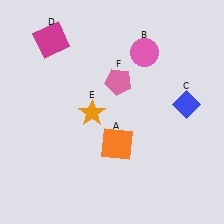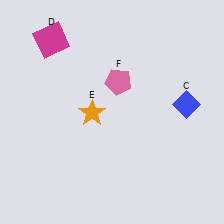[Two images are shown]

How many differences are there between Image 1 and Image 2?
There are 2 differences between the two images.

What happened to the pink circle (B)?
The pink circle (B) was removed in Image 2. It was in the top-right area of Image 1.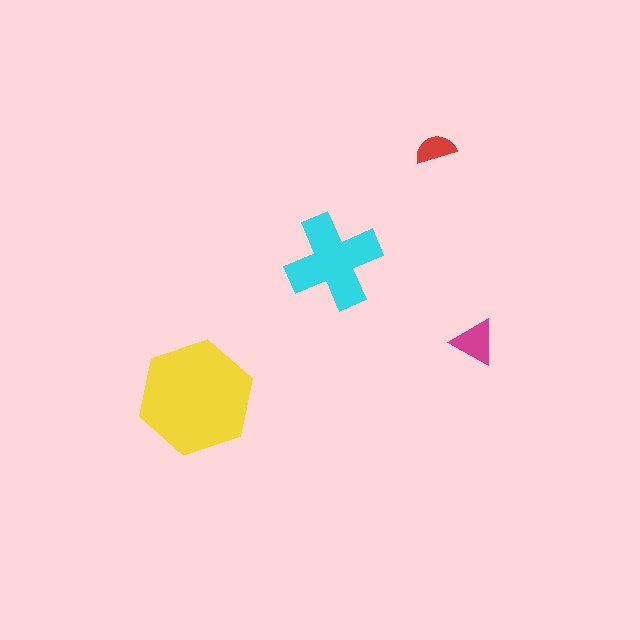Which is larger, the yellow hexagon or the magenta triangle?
The yellow hexagon.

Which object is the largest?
The yellow hexagon.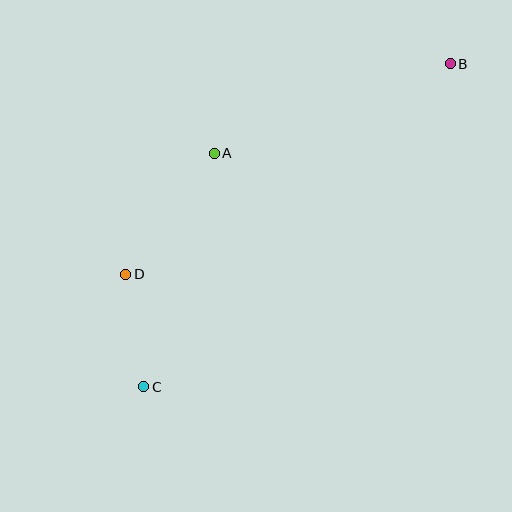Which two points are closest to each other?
Points C and D are closest to each other.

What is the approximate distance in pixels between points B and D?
The distance between B and D is approximately 387 pixels.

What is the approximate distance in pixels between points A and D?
The distance between A and D is approximately 150 pixels.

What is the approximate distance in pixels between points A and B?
The distance between A and B is approximately 253 pixels.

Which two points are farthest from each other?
Points B and C are farthest from each other.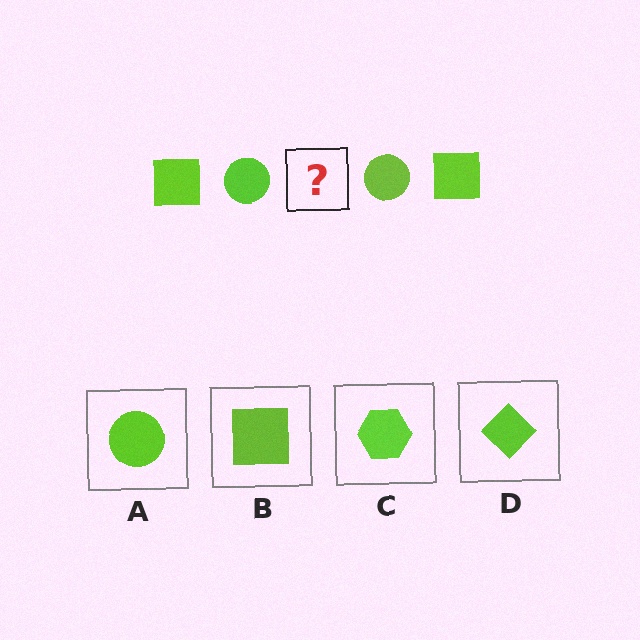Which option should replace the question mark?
Option B.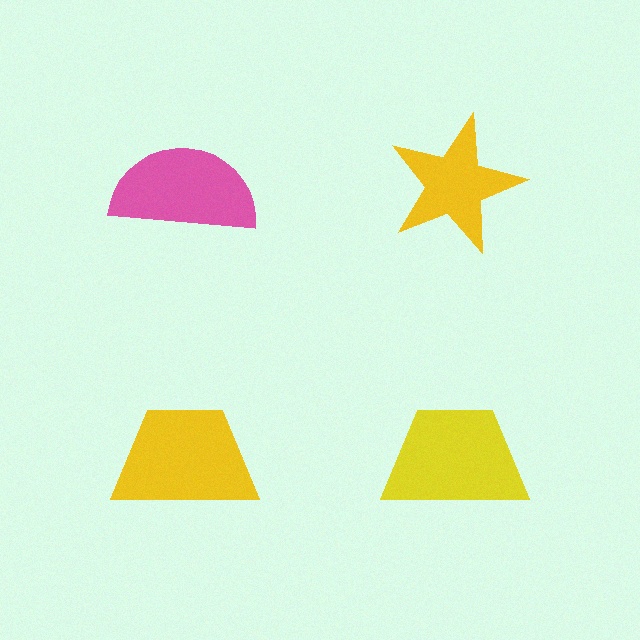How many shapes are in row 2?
2 shapes.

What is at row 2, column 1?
A yellow trapezoid.